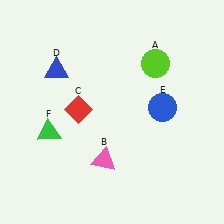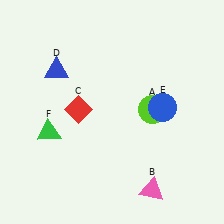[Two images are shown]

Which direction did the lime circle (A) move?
The lime circle (A) moved down.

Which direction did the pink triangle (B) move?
The pink triangle (B) moved right.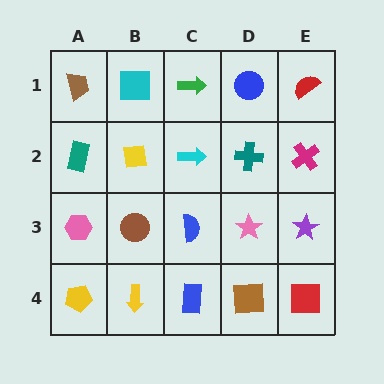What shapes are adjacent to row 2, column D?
A blue circle (row 1, column D), a pink star (row 3, column D), a cyan arrow (row 2, column C), a magenta cross (row 2, column E).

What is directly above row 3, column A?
A teal rectangle.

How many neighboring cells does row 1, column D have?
3.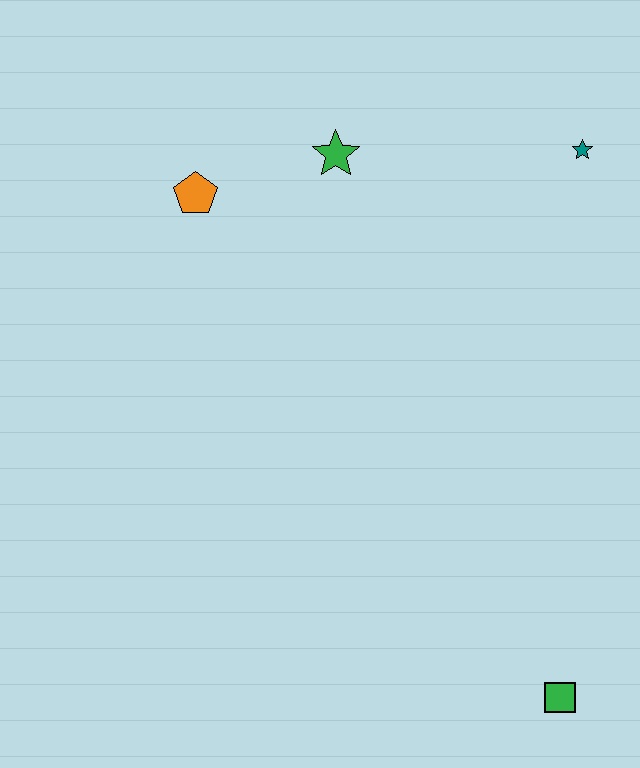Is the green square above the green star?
No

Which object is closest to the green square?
The teal star is closest to the green square.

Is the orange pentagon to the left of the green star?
Yes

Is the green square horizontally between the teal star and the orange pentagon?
Yes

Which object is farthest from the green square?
The orange pentagon is farthest from the green square.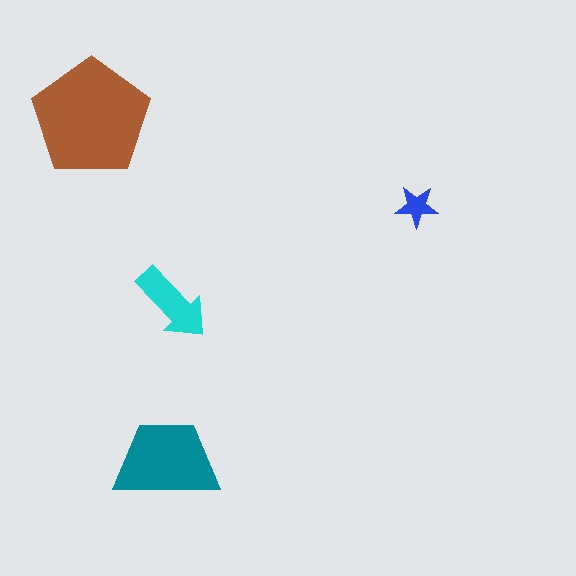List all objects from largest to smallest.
The brown pentagon, the teal trapezoid, the cyan arrow, the blue star.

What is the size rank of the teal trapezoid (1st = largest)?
2nd.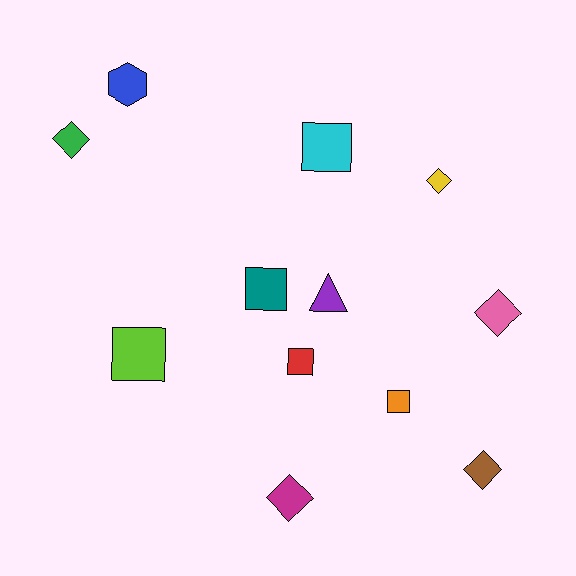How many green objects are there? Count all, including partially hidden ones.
There is 1 green object.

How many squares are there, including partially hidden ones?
There are 5 squares.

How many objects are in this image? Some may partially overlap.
There are 12 objects.